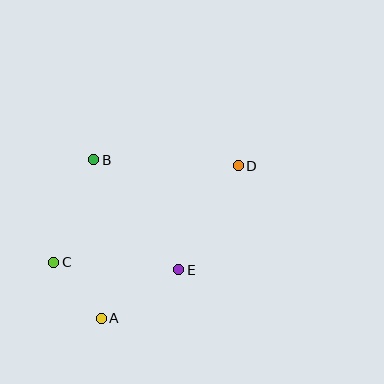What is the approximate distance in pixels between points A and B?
The distance between A and B is approximately 159 pixels.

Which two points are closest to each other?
Points A and C are closest to each other.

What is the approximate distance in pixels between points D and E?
The distance between D and E is approximately 120 pixels.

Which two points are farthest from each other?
Points C and D are farthest from each other.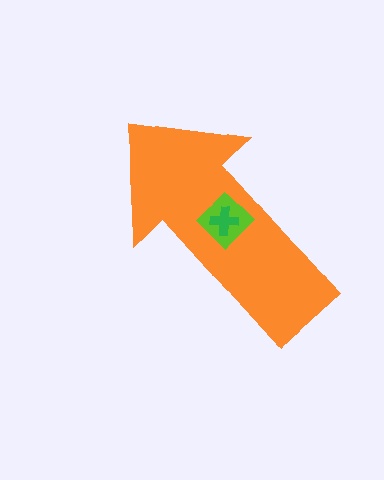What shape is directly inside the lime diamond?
The green cross.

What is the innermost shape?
The green cross.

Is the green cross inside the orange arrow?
Yes.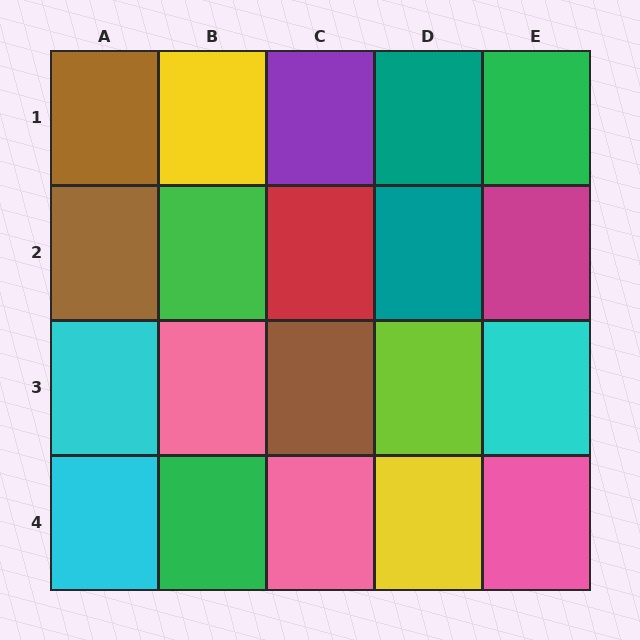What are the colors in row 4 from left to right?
Cyan, green, pink, yellow, pink.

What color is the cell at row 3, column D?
Lime.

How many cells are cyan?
3 cells are cyan.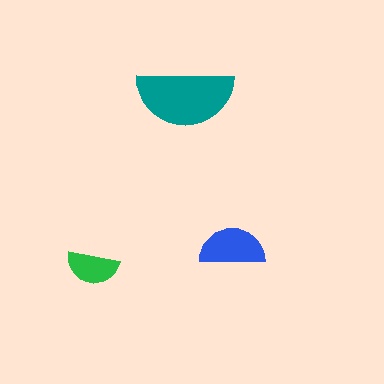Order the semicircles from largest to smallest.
the teal one, the blue one, the green one.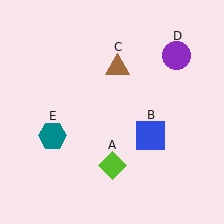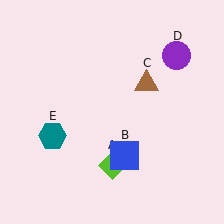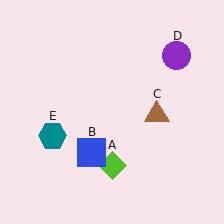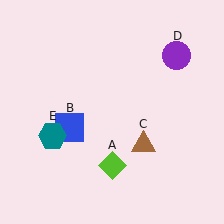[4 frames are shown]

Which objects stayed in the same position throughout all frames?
Lime diamond (object A) and purple circle (object D) and teal hexagon (object E) remained stationary.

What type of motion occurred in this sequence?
The blue square (object B), brown triangle (object C) rotated clockwise around the center of the scene.